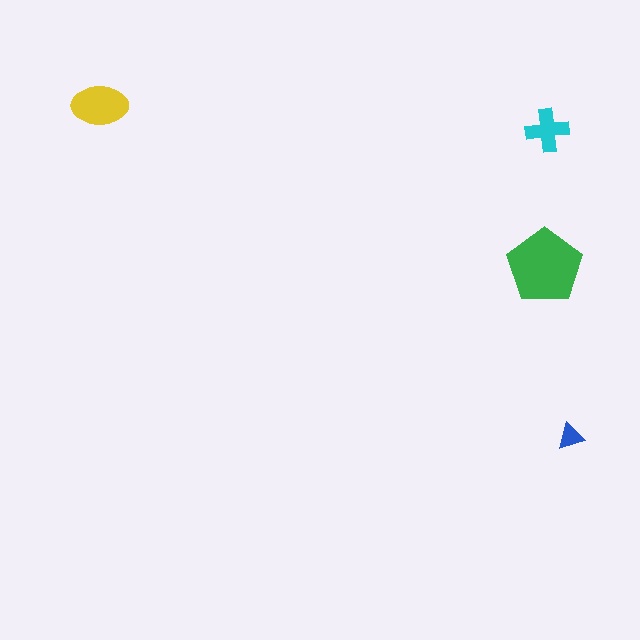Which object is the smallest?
The blue triangle.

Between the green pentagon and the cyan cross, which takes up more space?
The green pentagon.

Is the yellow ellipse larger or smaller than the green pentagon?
Smaller.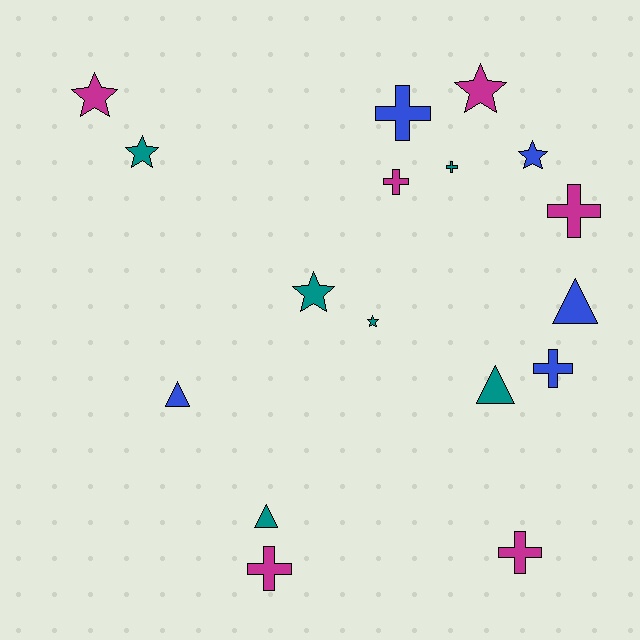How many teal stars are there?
There are 3 teal stars.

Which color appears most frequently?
Magenta, with 6 objects.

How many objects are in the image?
There are 17 objects.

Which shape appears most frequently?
Cross, with 7 objects.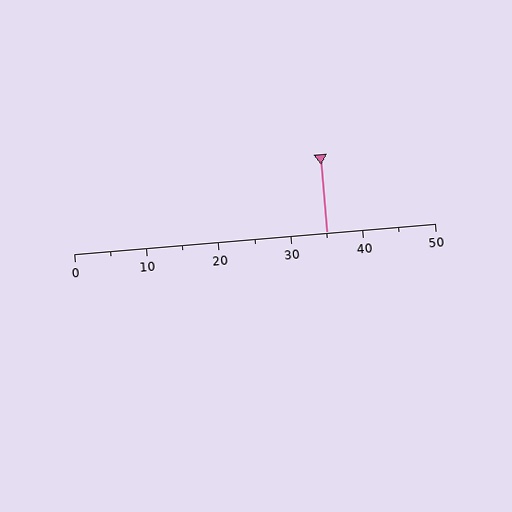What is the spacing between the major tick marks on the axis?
The major ticks are spaced 10 apart.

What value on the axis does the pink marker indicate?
The marker indicates approximately 35.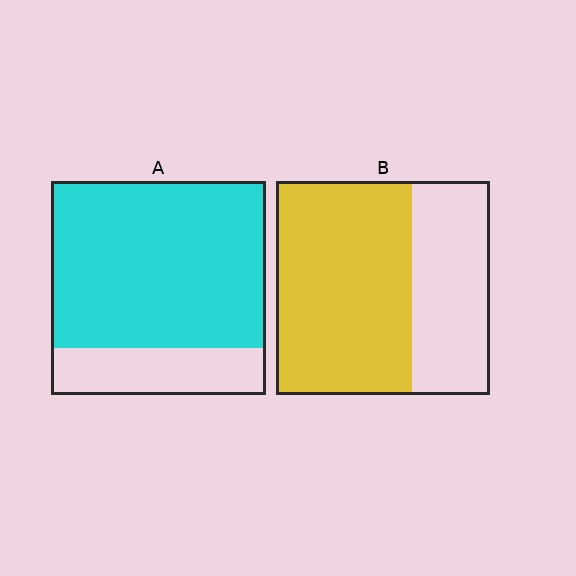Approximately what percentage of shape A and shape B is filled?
A is approximately 80% and B is approximately 65%.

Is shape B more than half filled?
Yes.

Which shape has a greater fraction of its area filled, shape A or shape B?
Shape A.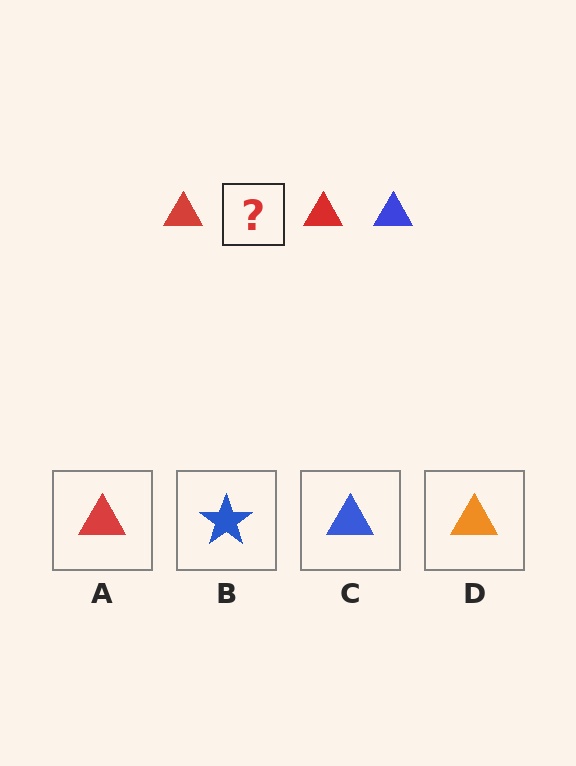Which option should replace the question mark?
Option C.